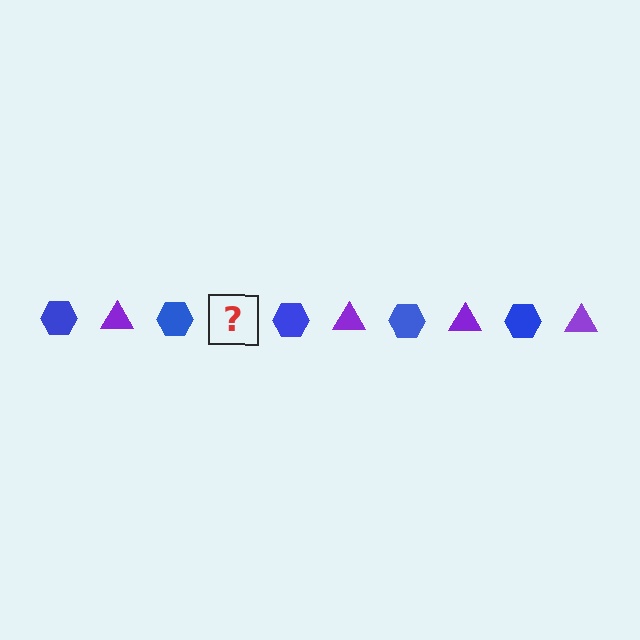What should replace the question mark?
The question mark should be replaced with a purple triangle.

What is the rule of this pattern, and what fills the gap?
The rule is that the pattern alternates between blue hexagon and purple triangle. The gap should be filled with a purple triangle.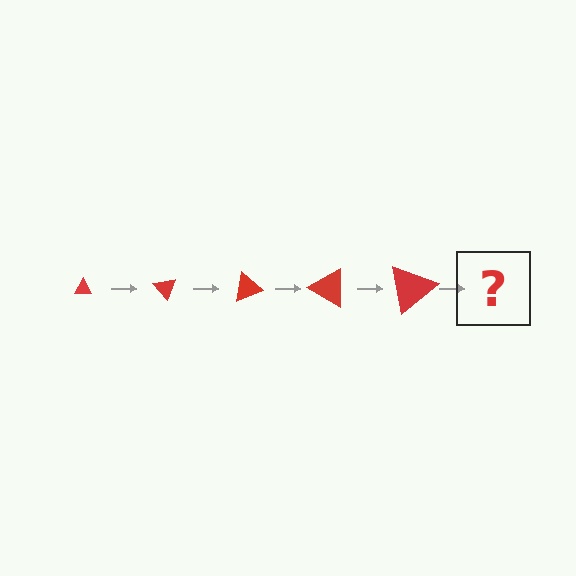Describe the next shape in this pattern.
It should be a triangle, larger than the previous one and rotated 250 degrees from the start.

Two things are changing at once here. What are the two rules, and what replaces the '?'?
The two rules are that the triangle grows larger each step and it rotates 50 degrees each step. The '?' should be a triangle, larger than the previous one and rotated 250 degrees from the start.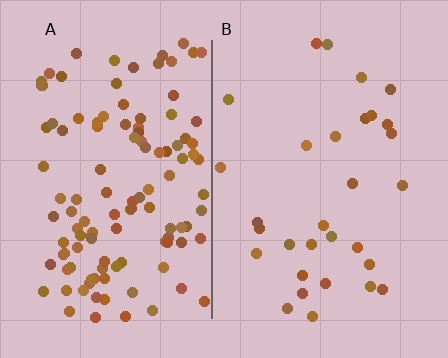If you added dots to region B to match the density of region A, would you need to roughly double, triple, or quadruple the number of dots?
Approximately quadruple.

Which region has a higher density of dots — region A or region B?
A (the left).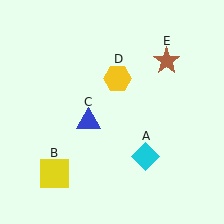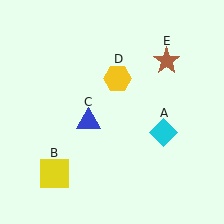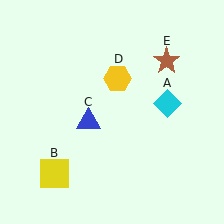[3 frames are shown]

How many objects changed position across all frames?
1 object changed position: cyan diamond (object A).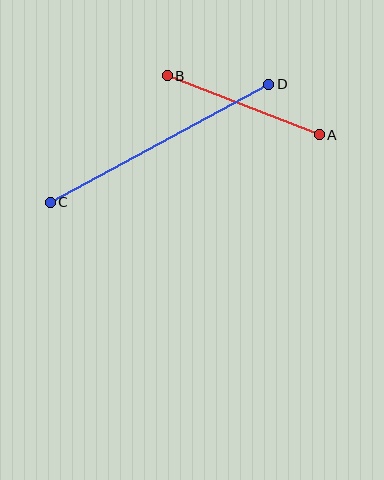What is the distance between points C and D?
The distance is approximately 248 pixels.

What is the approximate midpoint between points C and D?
The midpoint is at approximately (160, 143) pixels.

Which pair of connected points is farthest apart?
Points C and D are farthest apart.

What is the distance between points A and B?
The distance is approximately 163 pixels.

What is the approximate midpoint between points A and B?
The midpoint is at approximately (243, 105) pixels.